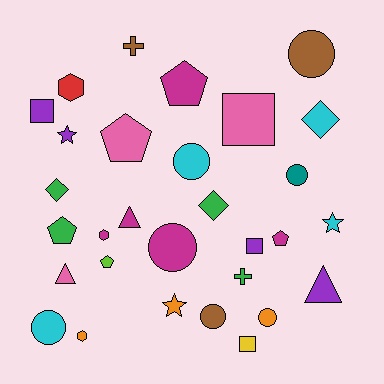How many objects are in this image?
There are 30 objects.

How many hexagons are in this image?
There are 3 hexagons.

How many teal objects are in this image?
There is 1 teal object.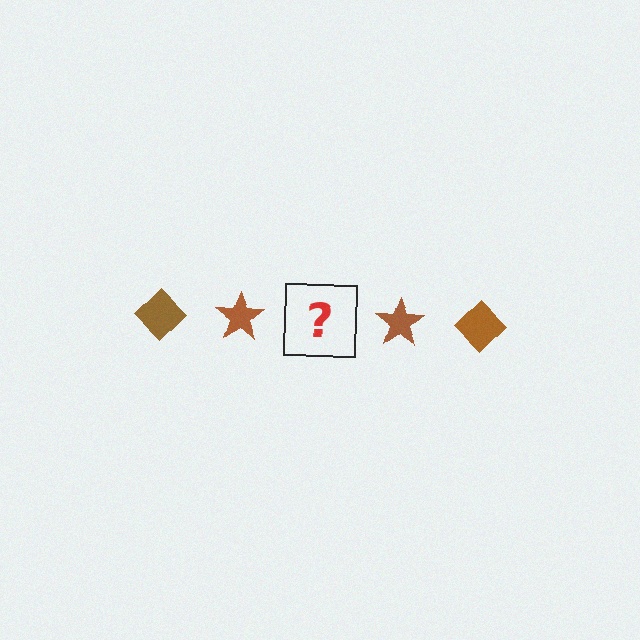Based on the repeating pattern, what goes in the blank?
The blank should be a brown diamond.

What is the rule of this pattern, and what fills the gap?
The rule is that the pattern cycles through diamond, star shapes in brown. The gap should be filled with a brown diamond.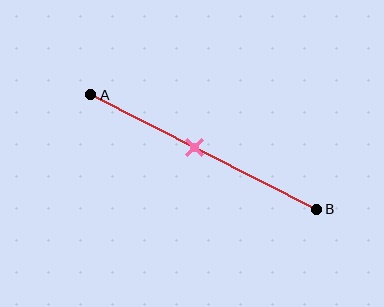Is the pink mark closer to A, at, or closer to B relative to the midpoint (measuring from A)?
The pink mark is closer to point A than the midpoint of segment AB.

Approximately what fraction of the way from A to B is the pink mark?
The pink mark is approximately 45% of the way from A to B.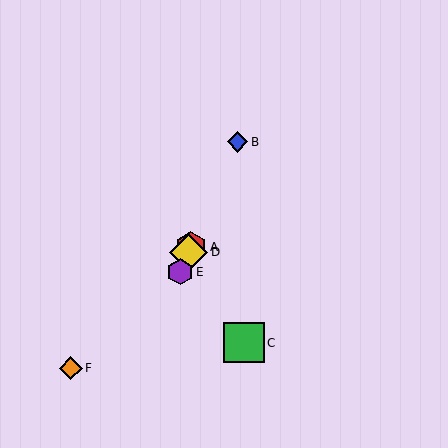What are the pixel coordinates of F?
Object F is at (71, 368).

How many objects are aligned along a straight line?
4 objects (A, B, D, E) are aligned along a straight line.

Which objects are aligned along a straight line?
Objects A, B, D, E are aligned along a straight line.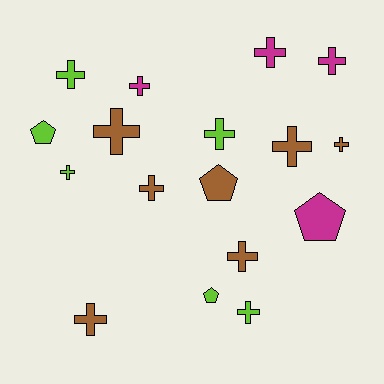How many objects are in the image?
There are 17 objects.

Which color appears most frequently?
Brown, with 7 objects.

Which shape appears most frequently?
Cross, with 13 objects.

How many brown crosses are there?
There are 6 brown crosses.